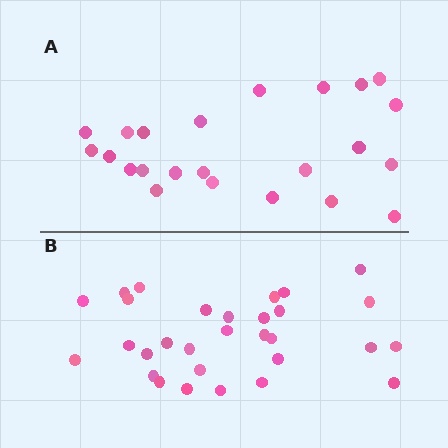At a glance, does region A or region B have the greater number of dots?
Region B (the bottom region) has more dots.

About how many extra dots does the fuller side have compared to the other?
Region B has roughly 8 or so more dots than region A.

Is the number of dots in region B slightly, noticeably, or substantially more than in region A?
Region B has noticeably more, but not dramatically so. The ratio is roughly 1.3 to 1.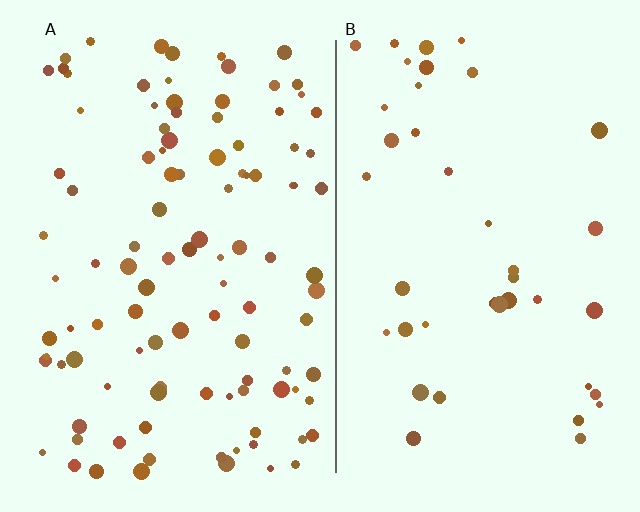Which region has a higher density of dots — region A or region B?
A (the left).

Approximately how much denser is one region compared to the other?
Approximately 2.7× — region A over region B.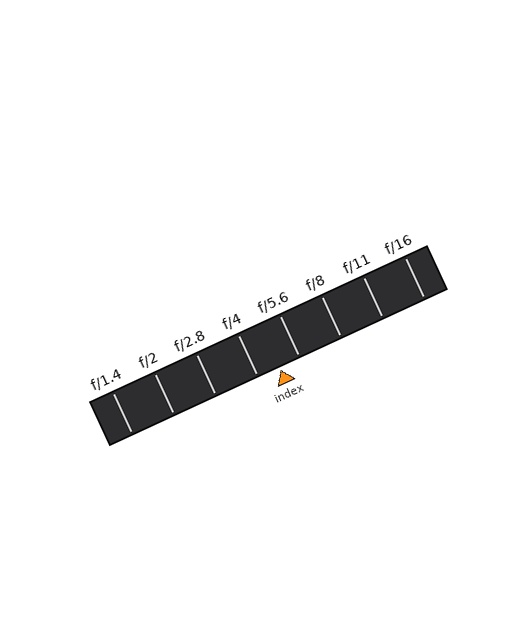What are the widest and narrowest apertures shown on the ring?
The widest aperture shown is f/1.4 and the narrowest is f/16.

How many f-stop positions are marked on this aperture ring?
There are 8 f-stop positions marked.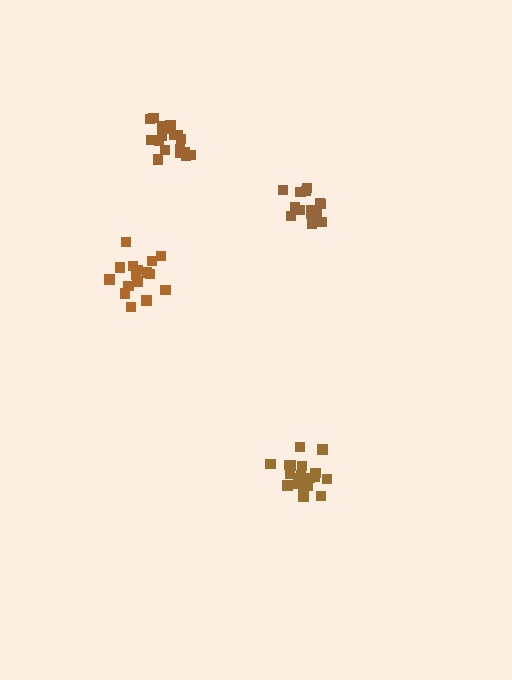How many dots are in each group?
Group 1: 20 dots, Group 2: 15 dots, Group 3: 19 dots, Group 4: 16 dots (70 total).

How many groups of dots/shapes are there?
There are 4 groups.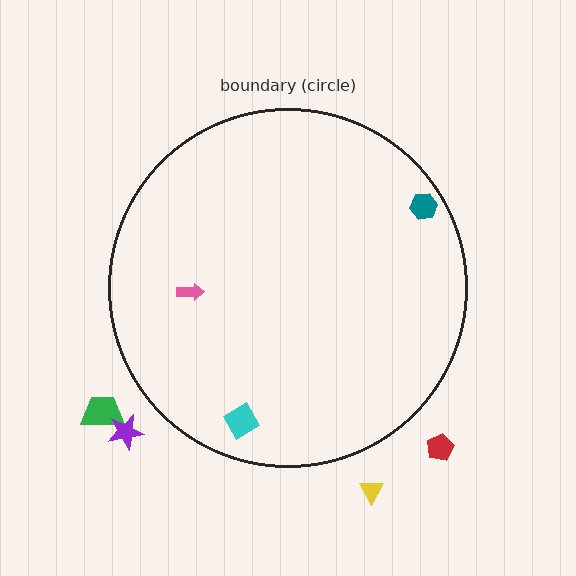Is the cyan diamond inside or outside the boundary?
Inside.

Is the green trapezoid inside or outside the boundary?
Outside.